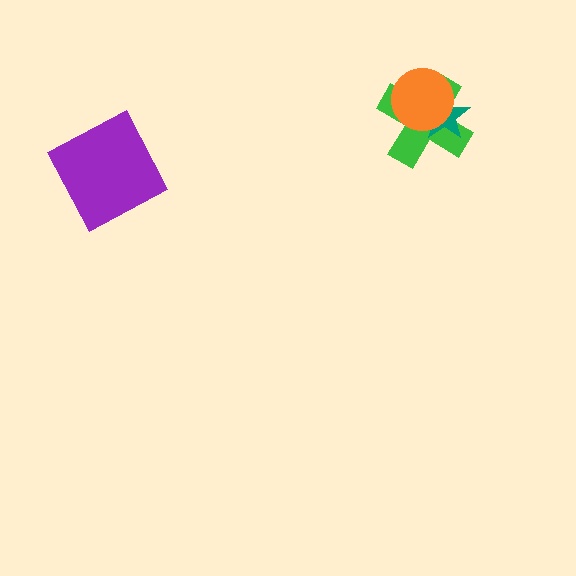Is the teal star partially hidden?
Yes, it is partially covered by another shape.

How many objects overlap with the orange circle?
2 objects overlap with the orange circle.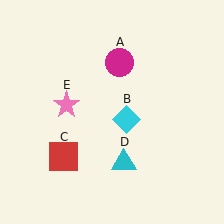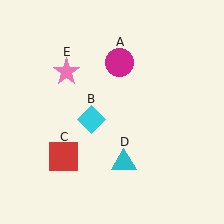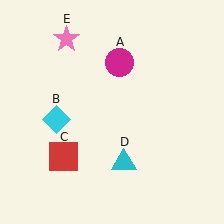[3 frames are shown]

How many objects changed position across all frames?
2 objects changed position: cyan diamond (object B), pink star (object E).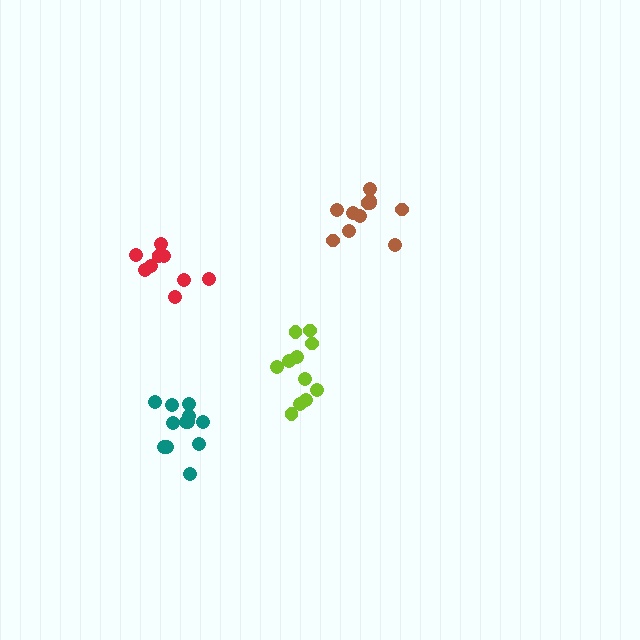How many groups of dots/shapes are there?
There are 4 groups.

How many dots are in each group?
Group 1: 12 dots, Group 2: 11 dots, Group 3: 9 dots, Group 4: 11 dots (43 total).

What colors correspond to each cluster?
The clusters are colored: teal, lime, red, brown.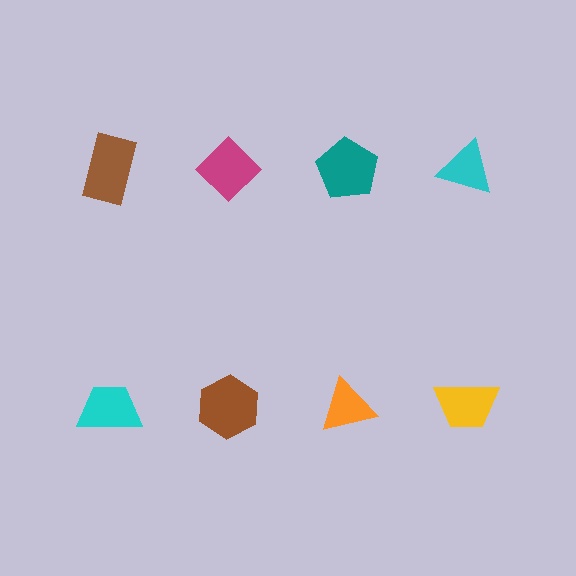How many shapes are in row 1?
4 shapes.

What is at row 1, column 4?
A cyan triangle.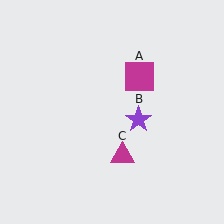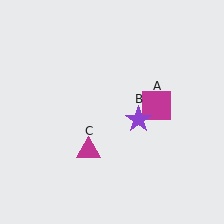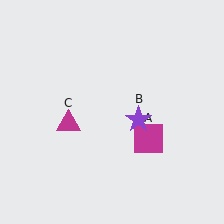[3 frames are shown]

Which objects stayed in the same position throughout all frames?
Purple star (object B) remained stationary.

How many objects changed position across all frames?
2 objects changed position: magenta square (object A), magenta triangle (object C).